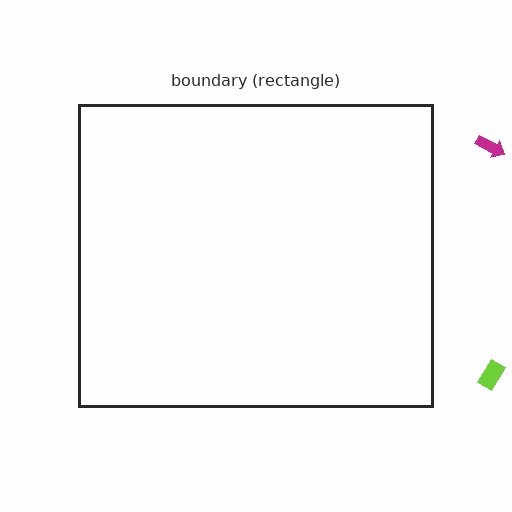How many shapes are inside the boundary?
0 inside, 2 outside.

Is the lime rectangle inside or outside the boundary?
Outside.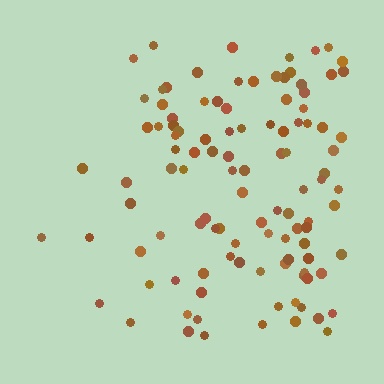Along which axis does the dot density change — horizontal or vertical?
Horizontal.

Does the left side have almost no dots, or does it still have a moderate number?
Still a moderate number, just noticeably fewer than the right.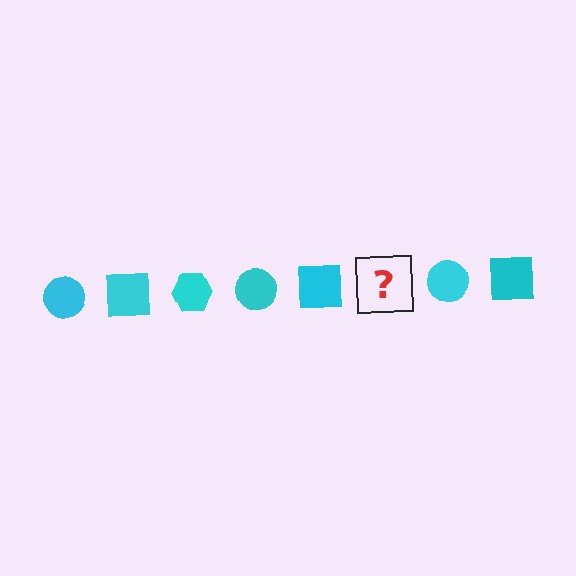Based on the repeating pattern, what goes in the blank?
The blank should be a cyan hexagon.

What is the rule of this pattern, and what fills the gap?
The rule is that the pattern cycles through circle, square, hexagon shapes in cyan. The gap should be filled with a cyan hexagon.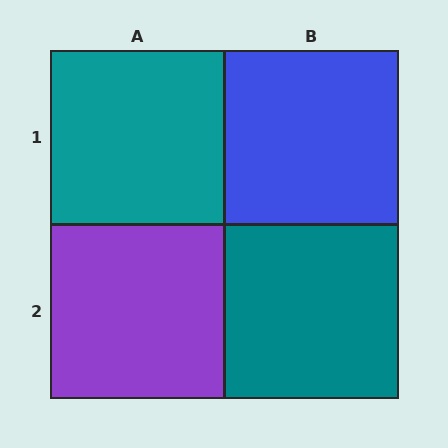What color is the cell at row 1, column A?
Teal.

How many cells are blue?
1 cell is blue.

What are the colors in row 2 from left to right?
Purple, teal.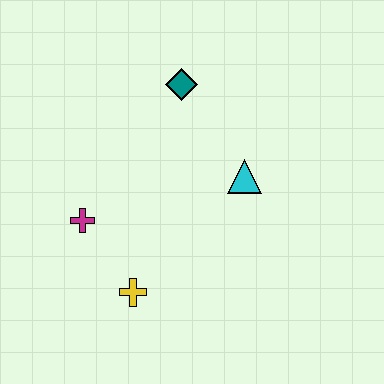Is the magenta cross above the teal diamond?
No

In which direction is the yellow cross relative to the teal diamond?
The yellow cross is below the teal diamond.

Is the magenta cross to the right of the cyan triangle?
No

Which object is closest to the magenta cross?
The yellow cross is closest to the magenta cross.